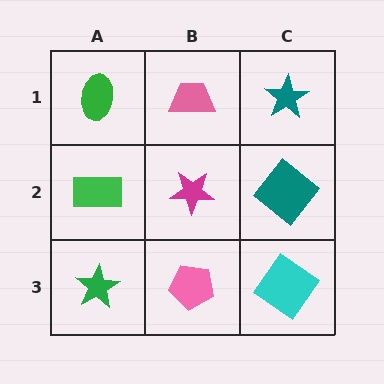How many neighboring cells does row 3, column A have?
2.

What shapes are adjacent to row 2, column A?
A green ellipse (row 1, column A), a green star (row 3, column A), a magenta star (row 2, column B).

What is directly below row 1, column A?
A green rectangle.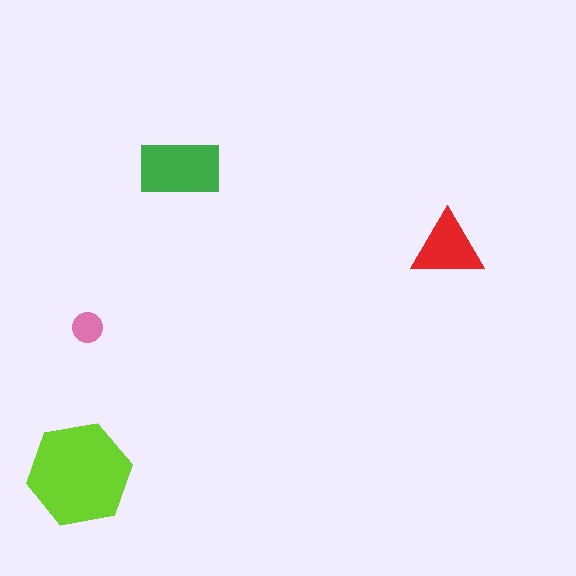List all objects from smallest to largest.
The pink circle, the red triangle, the green rectangle, the lime hexagon.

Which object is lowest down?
The lime hexagon is bottommost.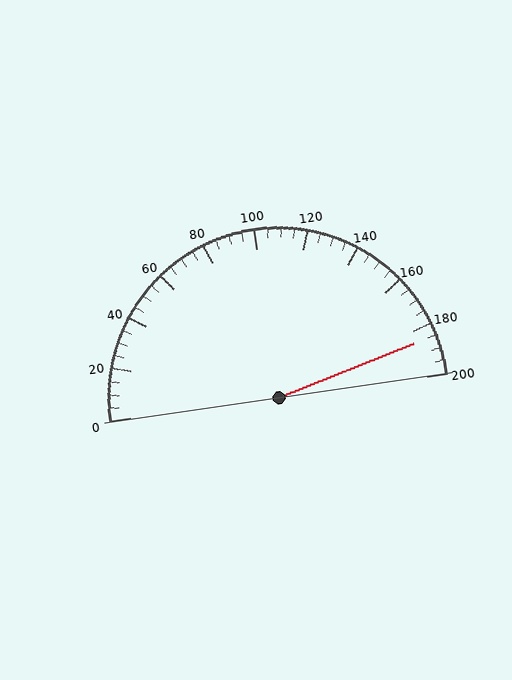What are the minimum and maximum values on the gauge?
The gauge ranges from 0 to 200.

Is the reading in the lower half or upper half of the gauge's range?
The reading is in the upper half of the range (0 to 200).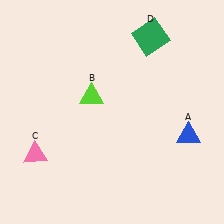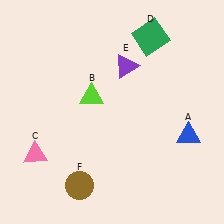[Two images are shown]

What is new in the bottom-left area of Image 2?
A brown circle (F) was added in the bottom-left area of Image 2.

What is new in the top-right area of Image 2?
A purple triangle (E) was added in the top-right area of Image 2.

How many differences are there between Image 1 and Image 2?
There are 2 differences between the two images.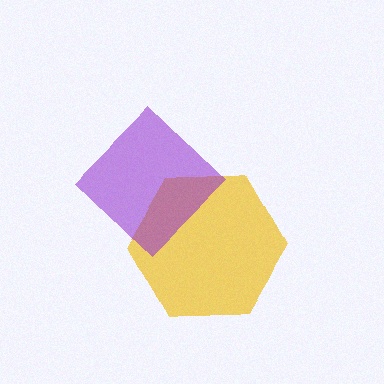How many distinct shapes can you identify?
There are 2 distinct shapes: a yellow hexagon, a purple diamond.